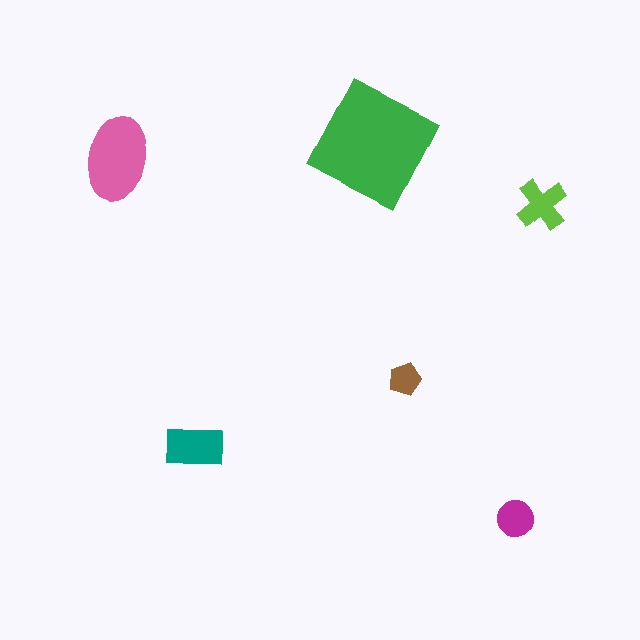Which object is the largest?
The green square.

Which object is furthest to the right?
The lime cross is rightmost.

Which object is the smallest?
The brown pentagon.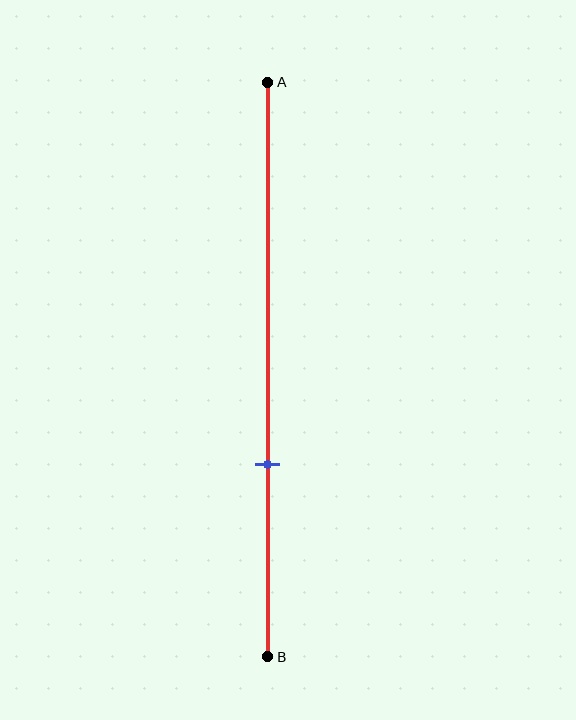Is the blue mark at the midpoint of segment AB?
No, the mark is at about 65% from A, not at the 50% midpoint.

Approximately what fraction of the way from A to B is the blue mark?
The blue mark is approximately 65% of the way from A to B.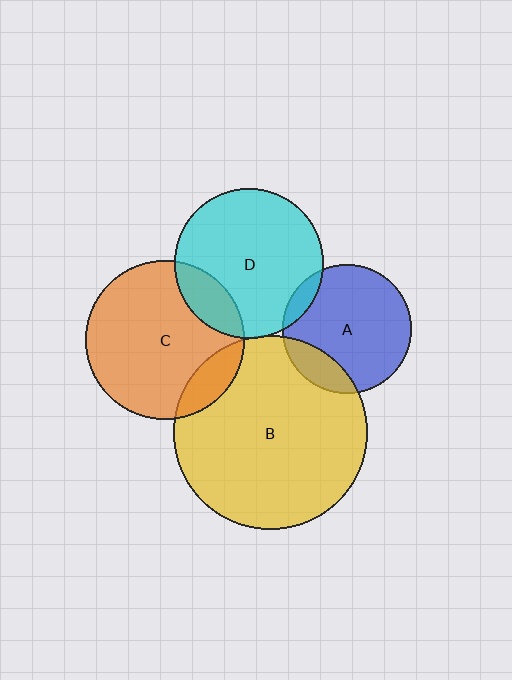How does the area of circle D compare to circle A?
Approximately 1.3 times.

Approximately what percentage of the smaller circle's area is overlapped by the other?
Approximately 10%.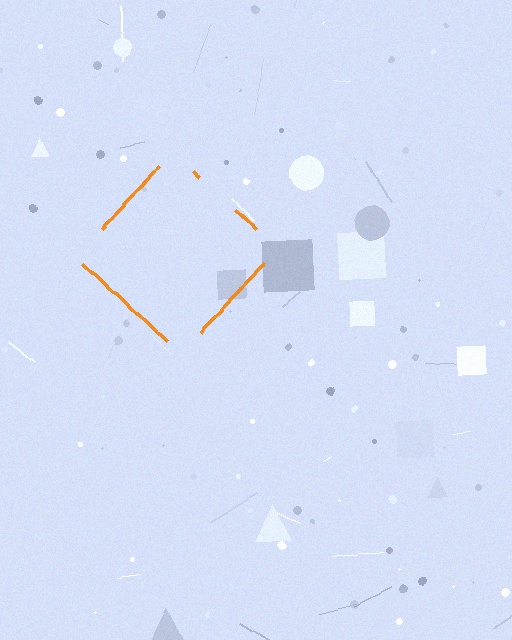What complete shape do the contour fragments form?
The contour fragments form a diamond.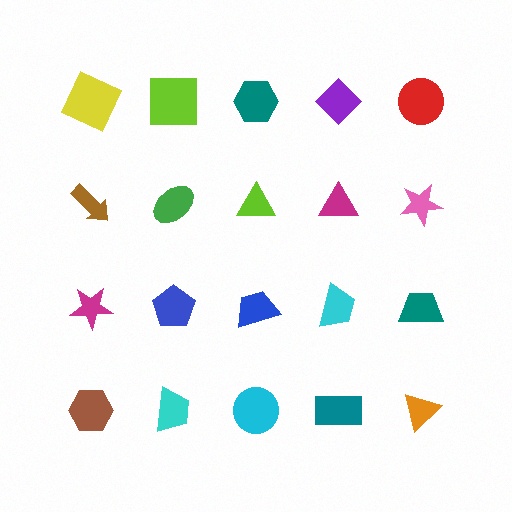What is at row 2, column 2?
A green ellipse.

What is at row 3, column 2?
A blue pentagon.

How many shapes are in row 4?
5 shapes.